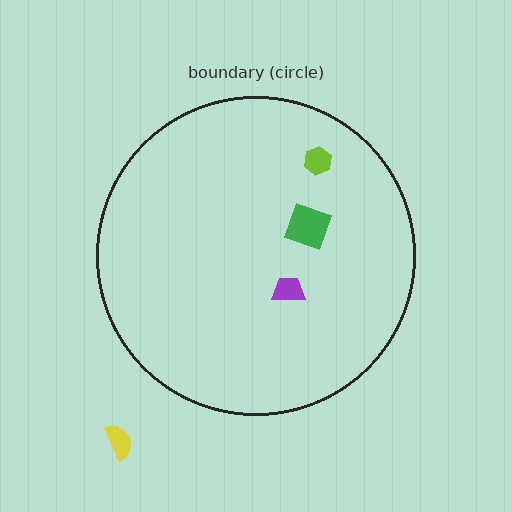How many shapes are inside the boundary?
3 inside, 1 outside.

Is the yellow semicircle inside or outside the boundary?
Outside.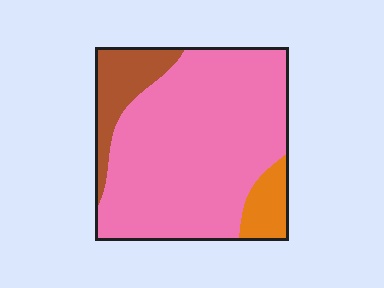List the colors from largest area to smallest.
From largest to smallest: pink, brown, orange.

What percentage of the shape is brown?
Brown covers 14% of the shape.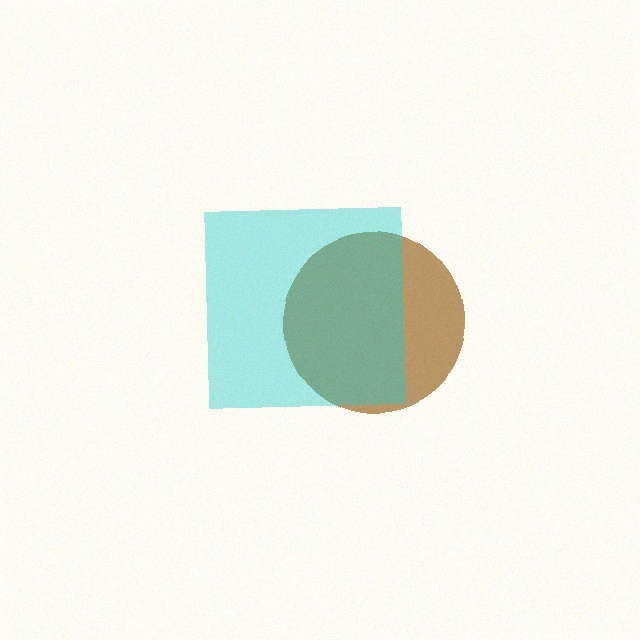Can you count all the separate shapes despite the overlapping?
Yes, there are 2 separate shapes.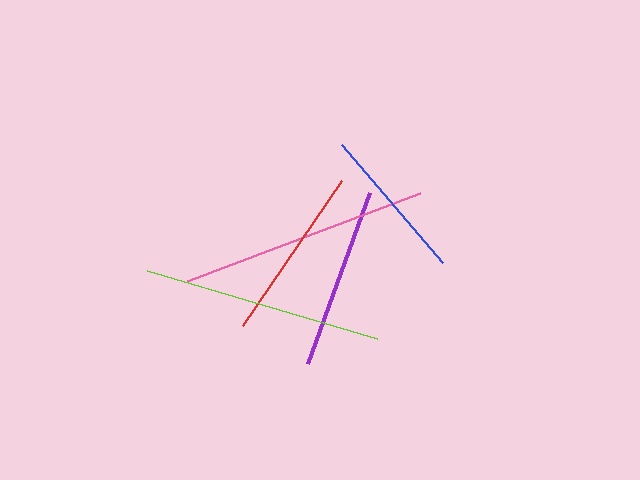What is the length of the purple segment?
The purple segment is approximately 182 pixels long.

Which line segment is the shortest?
The blue line is the shortest at approximately 156 pixels.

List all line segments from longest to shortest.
From longest to shortest: pink, lime, purple, red, blue.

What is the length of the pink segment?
The pink segment is approximately 249 pixels long.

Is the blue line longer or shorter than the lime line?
The lime line is longer than the blue line.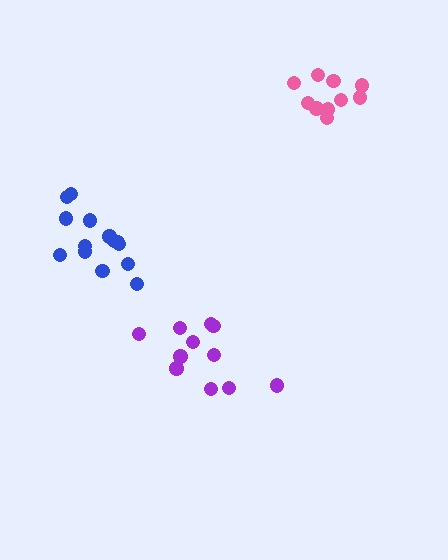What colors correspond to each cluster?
The clusters are colored: purple, pink, blue.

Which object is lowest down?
The purple cluster is bottommost.